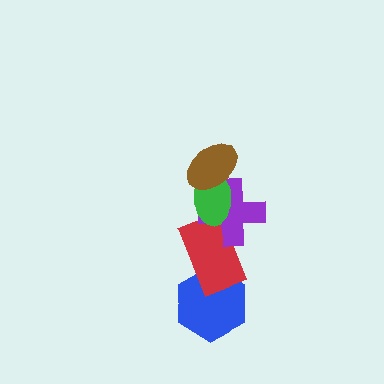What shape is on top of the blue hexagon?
The red rectangle is on top of the blue hexagon.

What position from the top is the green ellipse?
The green ellipse is 2nd from the top.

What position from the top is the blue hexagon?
The blue hexagon is 5th from the top.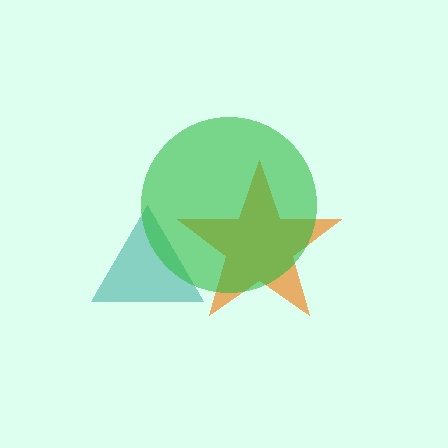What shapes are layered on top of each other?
The layered shapes are: an orange star, a teal triangle, a green circle.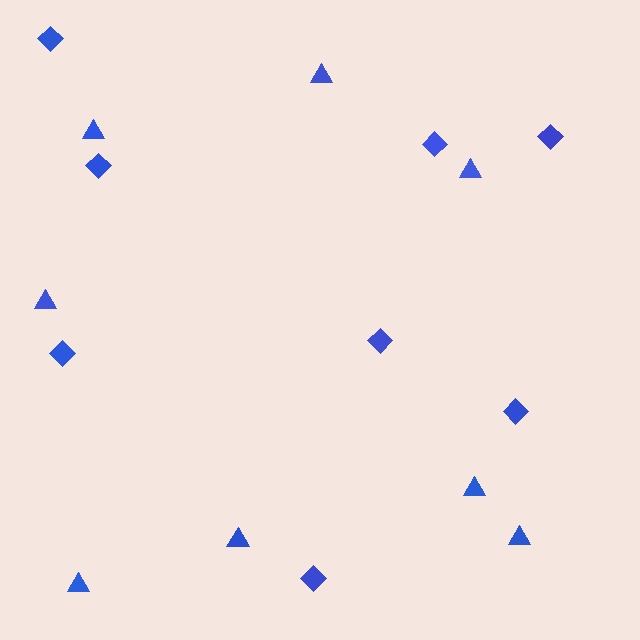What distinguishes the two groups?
There are 2 groups: one group of diamonds (8) and one group of triangles (8).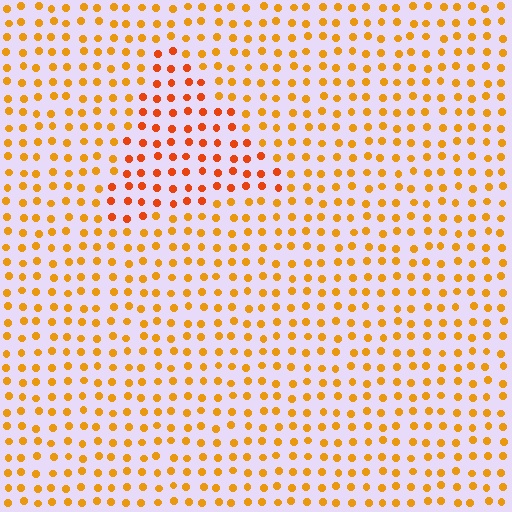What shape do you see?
I see a triangle.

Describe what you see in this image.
The image is filled with small orange elements in a uniform arrangement. A triangle-shaped region is visible where the elements are tinted to a slightly different hue, forming a subtle color boundary.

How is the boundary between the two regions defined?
The boundary is defined purely by a slight shift in hue (about 24 degrees). Spacing, size, and orientation are identical on both sides.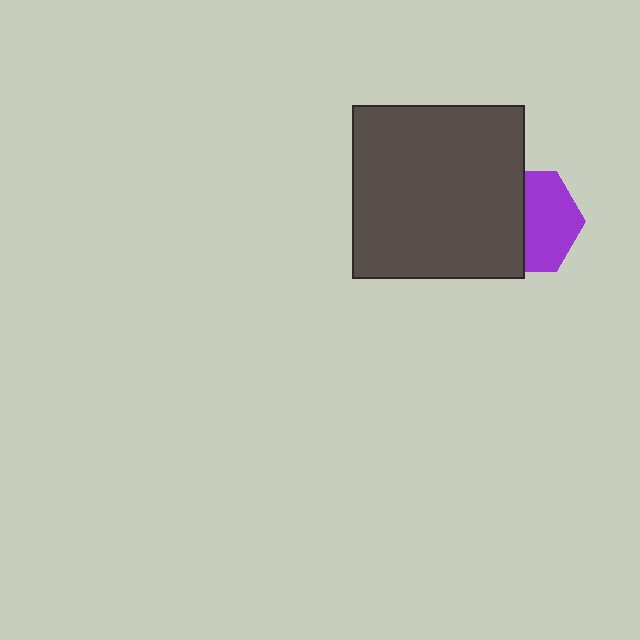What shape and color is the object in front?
The object in front is a dark gray square.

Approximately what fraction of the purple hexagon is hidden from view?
Roughly 47% of the purple hexagon is hidden behind the dark gray square.